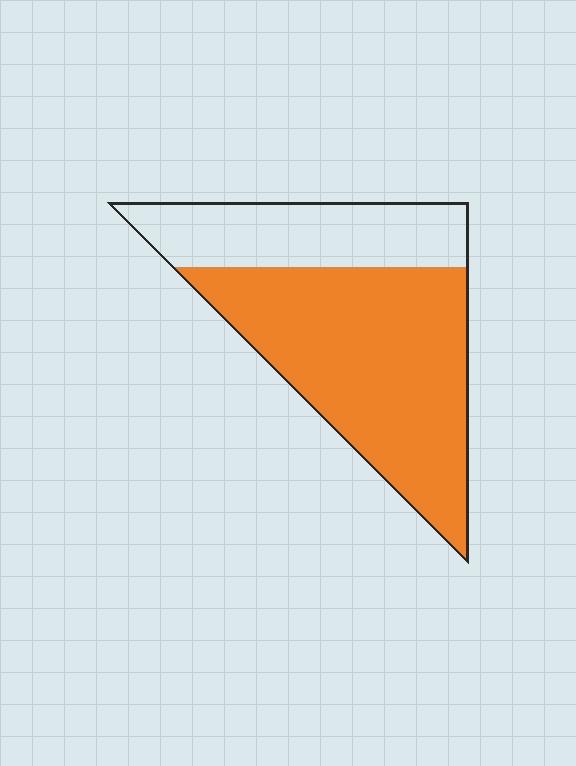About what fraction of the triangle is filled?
About two thirds (2/3).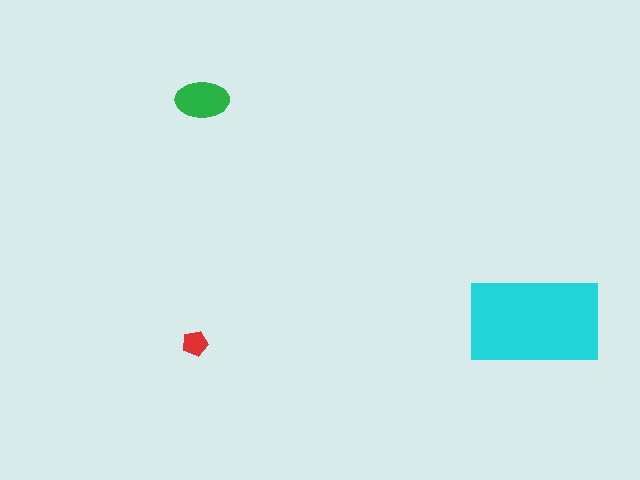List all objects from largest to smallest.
The cyan rectangle, the green ellipse, the red pentagon.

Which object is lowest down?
The red pentagon is bottommost.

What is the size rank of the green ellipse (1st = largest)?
2nd.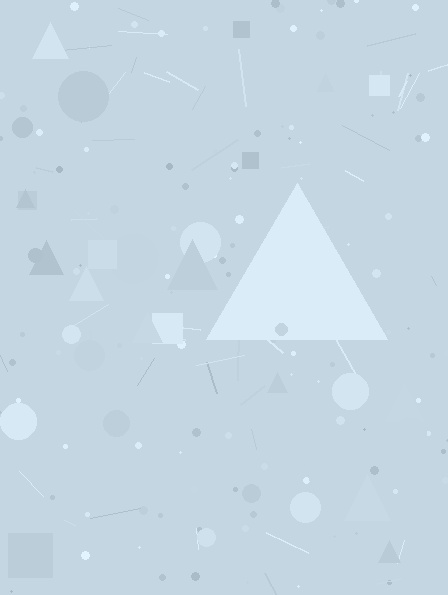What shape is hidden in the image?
A triangle is hidden in the image.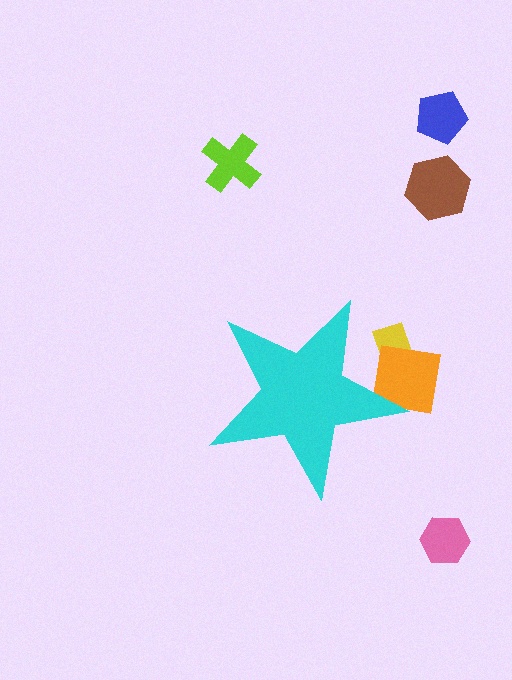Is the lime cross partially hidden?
No, the lime cross is fully visible.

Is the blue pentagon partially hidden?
No, the blue pentagon is fully visible.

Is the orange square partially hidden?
Yes, the orange square is partially hidden behind the cyan star.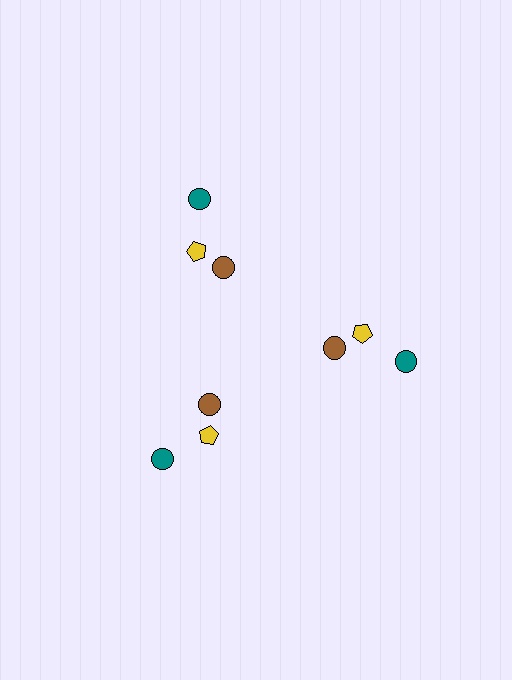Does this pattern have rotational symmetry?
Yes, this pattern has 3-fold rotational symmetry. It looks the same after rotating 120 degrees around the center.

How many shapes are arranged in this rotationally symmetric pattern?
There are 9 shapes, arranged in 3 groups of 3.